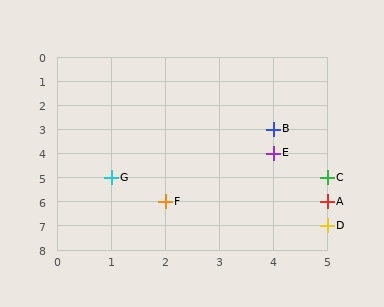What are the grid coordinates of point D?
Point D is at grid coordinates (5, 7).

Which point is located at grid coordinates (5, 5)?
Point C is at (5, 5).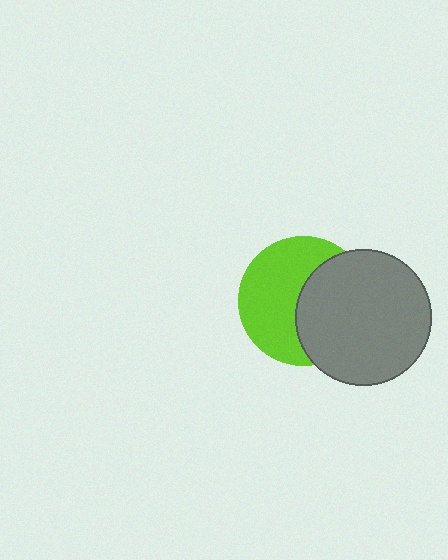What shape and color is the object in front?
The object in front is a gray circle.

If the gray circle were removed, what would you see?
You would see the complete lime circle.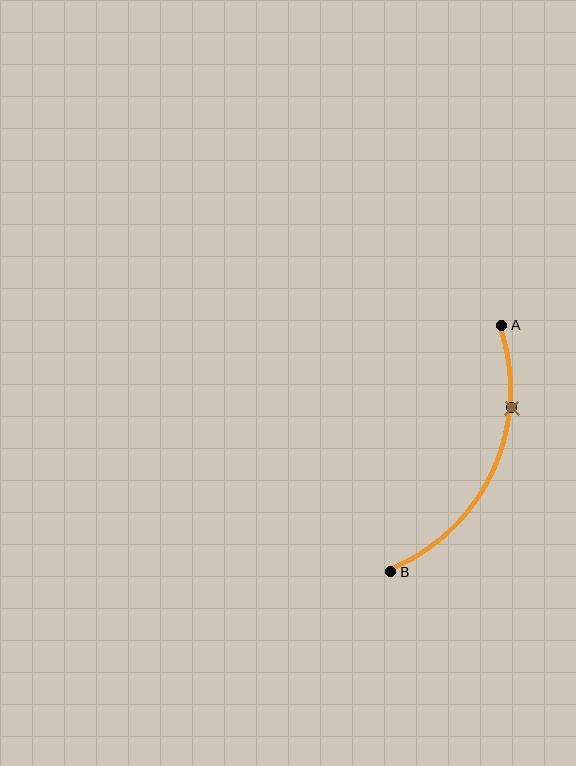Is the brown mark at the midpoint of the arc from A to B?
No. The brown mark lies on the arc but is closer to endpoint A. The arc midpoint would be at the point on the curve equidistant along the arc from both A and B.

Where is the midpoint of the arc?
The arc midpoint is the point on the curve farthest from the straight line joining A and B. It sits to the right of that line.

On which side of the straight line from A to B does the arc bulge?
The arc bulges to the right of the straight line connecting A and B.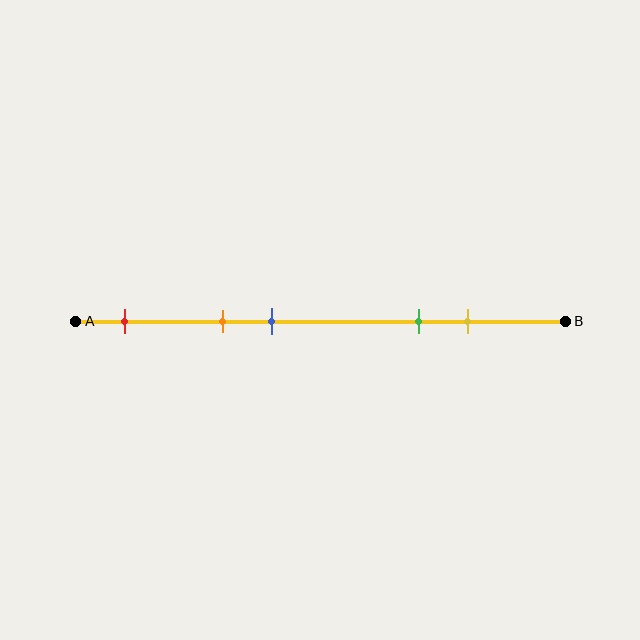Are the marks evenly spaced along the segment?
No, the marks are not evenly spaced.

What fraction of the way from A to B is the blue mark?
The blue mark is approximately 40% (0.4) of the way from A to B.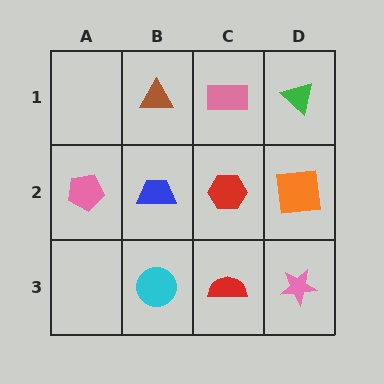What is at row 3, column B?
A cyan circle.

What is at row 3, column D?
A pink star.